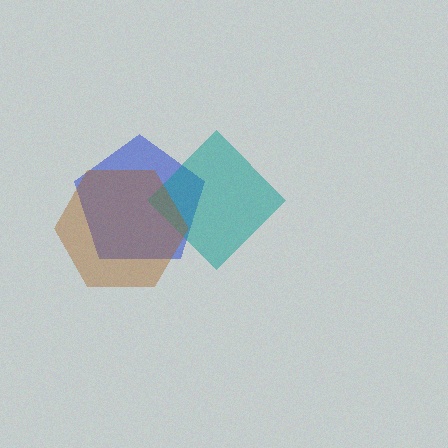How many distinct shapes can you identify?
There are 3 distinct shapes: a blue pentagon, a teal diamond, a brown hexagon.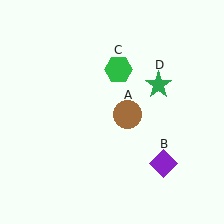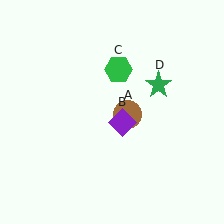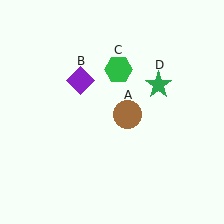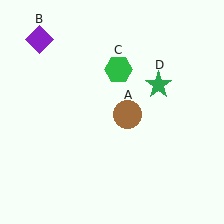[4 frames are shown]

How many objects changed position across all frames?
1 object changed position: purple diamond (object B).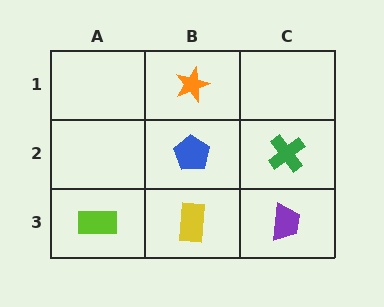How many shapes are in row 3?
3 shapes.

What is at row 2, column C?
A green cross.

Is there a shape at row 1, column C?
No, that cell is empty.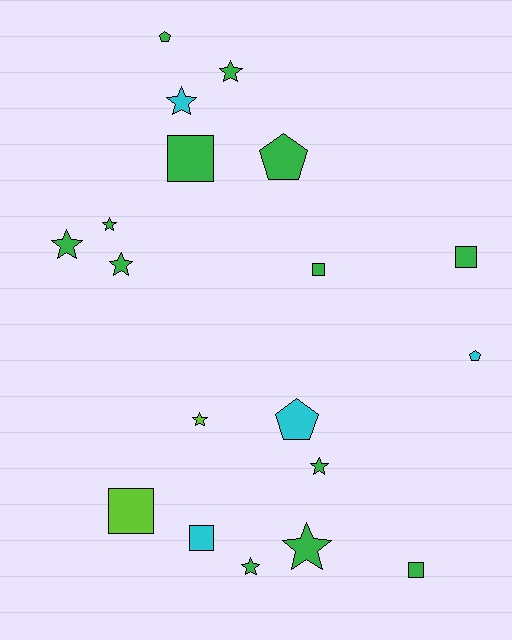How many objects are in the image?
There are 19 objects.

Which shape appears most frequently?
Star, with 9 objects.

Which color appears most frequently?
Green, with 13 objects.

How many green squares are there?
There are 4 green squares.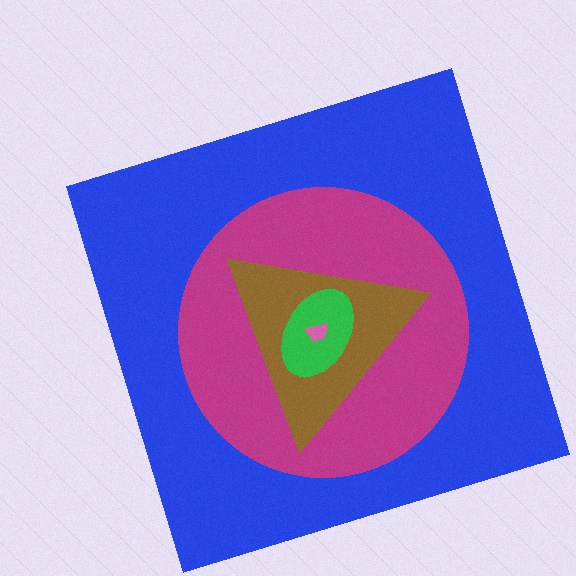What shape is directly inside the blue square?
The magenta circle.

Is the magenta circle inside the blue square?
Yes.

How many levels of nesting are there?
5.